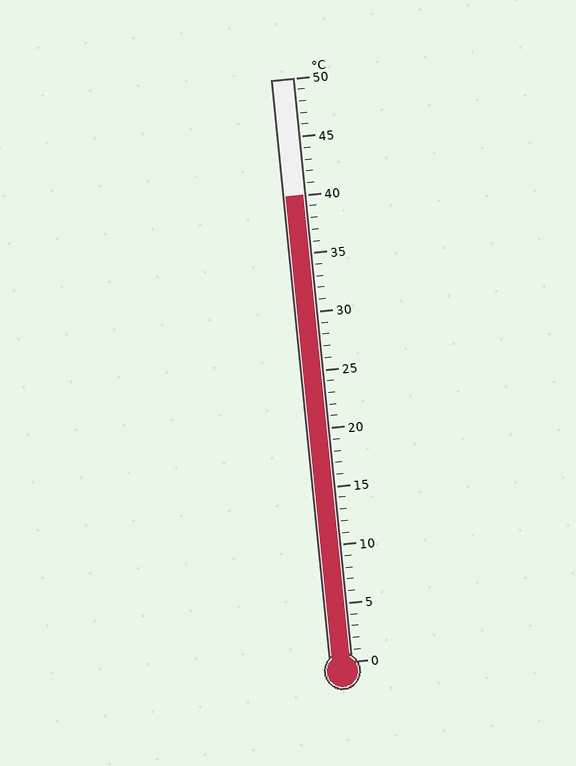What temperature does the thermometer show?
The thermometer shows approximately 40°C.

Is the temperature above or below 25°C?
The temperature is above 25°C.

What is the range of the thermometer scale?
The thermometer scale ranges from 0°C to 50°C.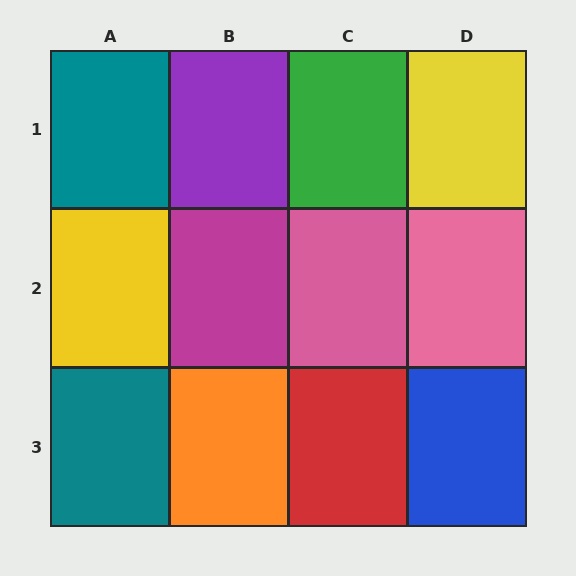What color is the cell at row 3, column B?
Orange.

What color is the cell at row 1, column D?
Yellow.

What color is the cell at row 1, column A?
Teal.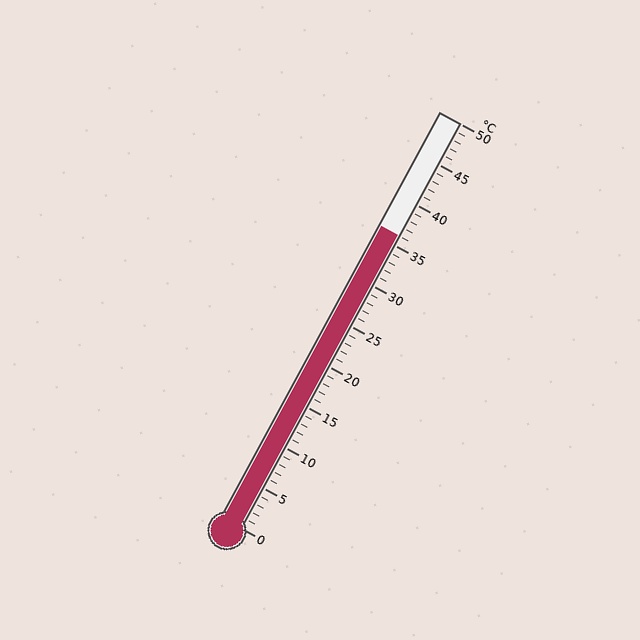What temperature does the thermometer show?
The thermometer shows approximately 36°C.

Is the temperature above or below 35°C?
The temperature is above 35°C.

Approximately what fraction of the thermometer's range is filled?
The thermometer is filled to approximately 70% of its range.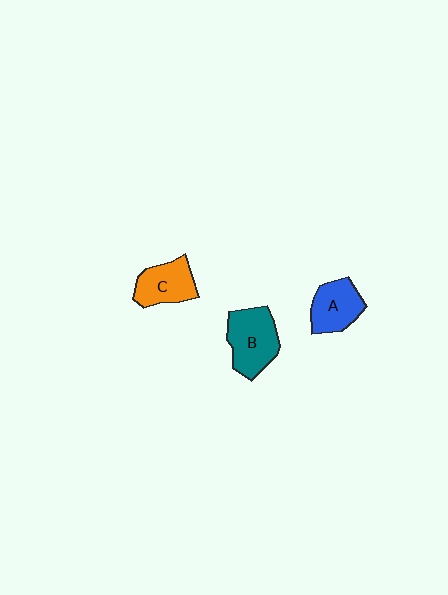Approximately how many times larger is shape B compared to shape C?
Approximately 1.3 times.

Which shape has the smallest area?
Shape A (blue).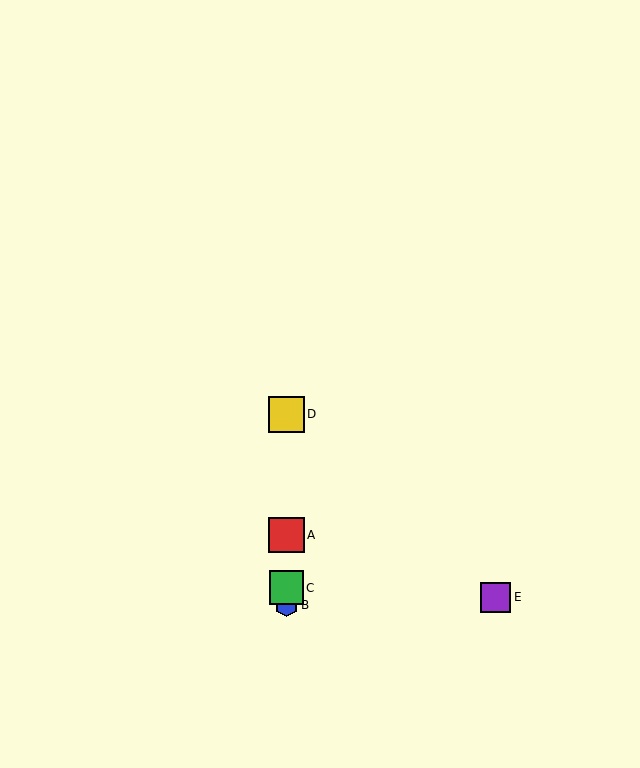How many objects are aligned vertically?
4 objects (A, B, C, D) are aligned vertically.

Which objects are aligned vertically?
Objects A, B, C, D are aligned vertically.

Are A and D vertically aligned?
Yes, both are at x≈286.